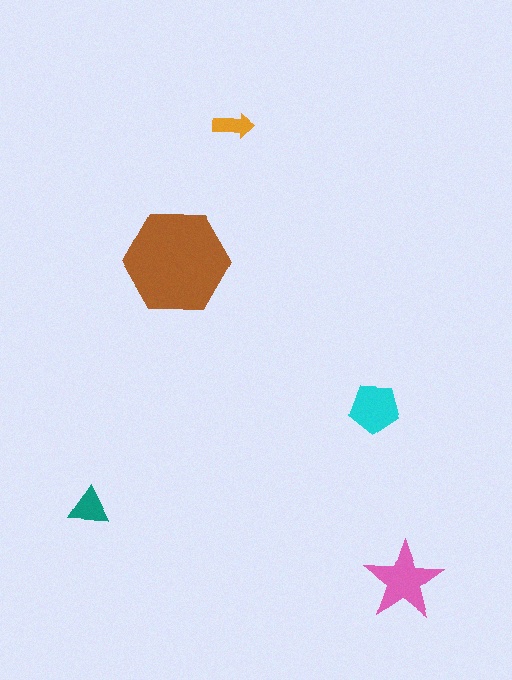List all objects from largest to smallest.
The brown hexagon, the pink star, the cyan pentagon, the teal triangle, the orange arrow.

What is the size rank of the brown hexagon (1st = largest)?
1st.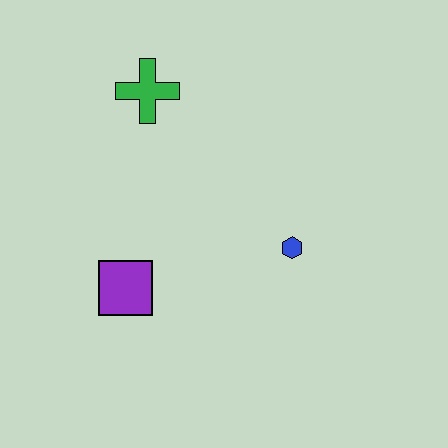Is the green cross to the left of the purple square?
No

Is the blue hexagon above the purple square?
Yes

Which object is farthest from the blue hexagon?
The green cross is farthest from the blue hexagon.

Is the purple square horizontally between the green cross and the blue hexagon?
No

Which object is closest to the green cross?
The purple square is closest to the green cross.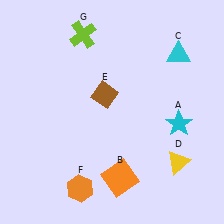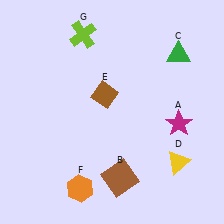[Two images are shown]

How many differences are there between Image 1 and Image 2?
There are 3 differences between the two images.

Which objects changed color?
A changed from cyan to magenta. B changed from orange to brown. C changed from cyan to green.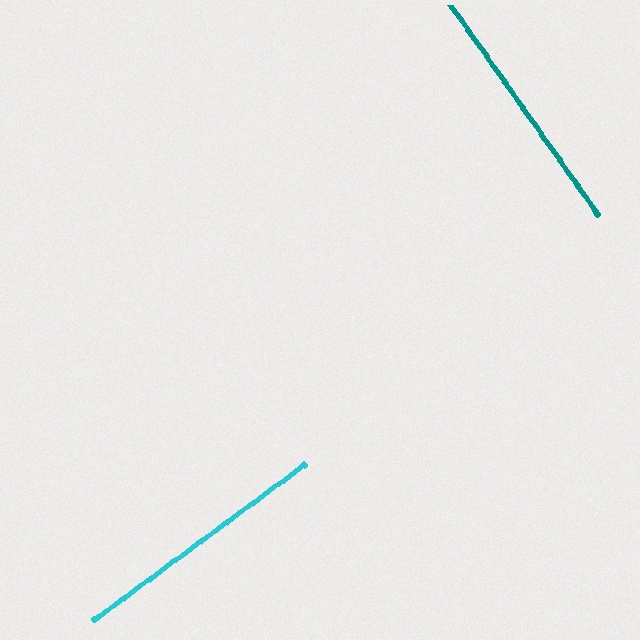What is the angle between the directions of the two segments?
Approximately 89 degrees.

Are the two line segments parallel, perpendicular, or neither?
Perpendicular — they meet at approximately 89°.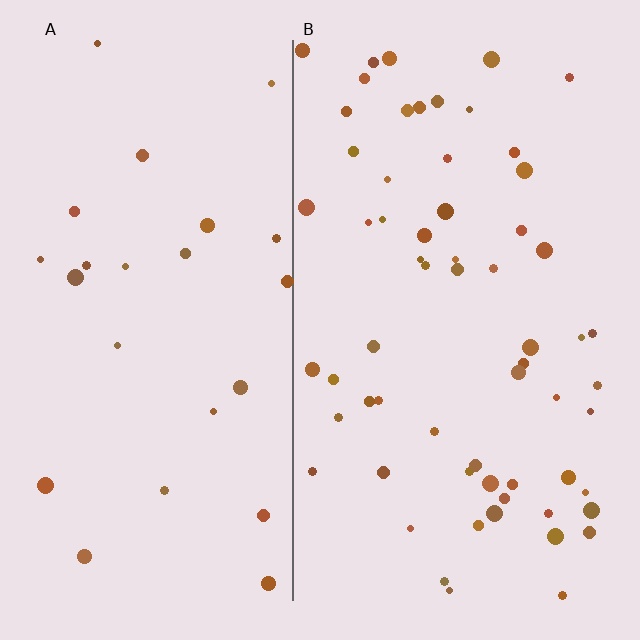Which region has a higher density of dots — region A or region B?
B (the right).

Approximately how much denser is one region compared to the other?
Approximately 2.5× — region B over region A.